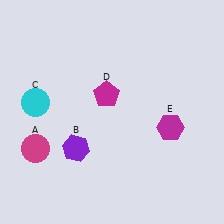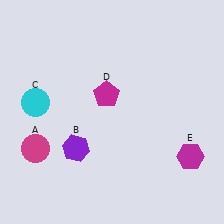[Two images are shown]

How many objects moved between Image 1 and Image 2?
1 object moved between the two images.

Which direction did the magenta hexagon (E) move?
The magenta hexagon (E) moved down.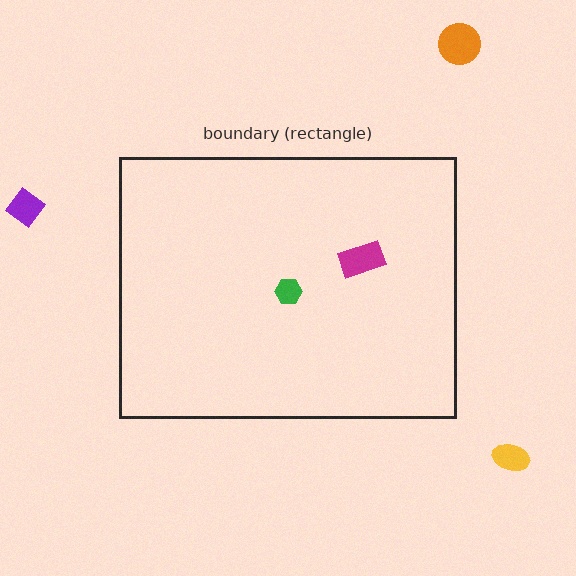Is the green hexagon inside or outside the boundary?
Inside.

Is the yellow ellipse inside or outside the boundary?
Outside.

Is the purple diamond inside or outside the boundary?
Outside.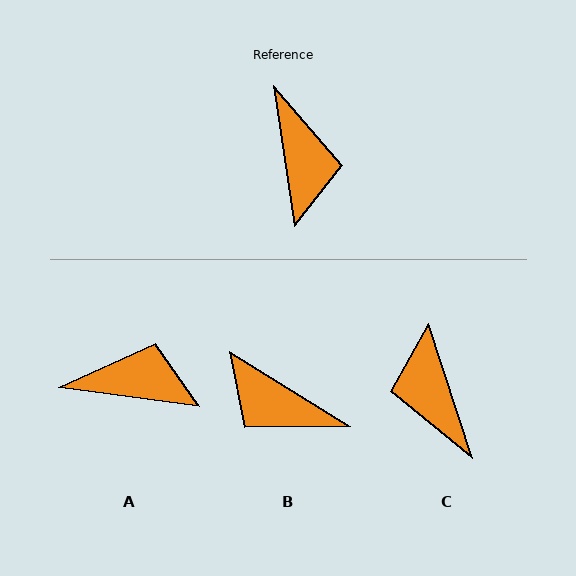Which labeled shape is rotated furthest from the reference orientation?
C, about 171 degrees away.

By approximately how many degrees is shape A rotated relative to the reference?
Approximately 74 degrees counter-clockwise.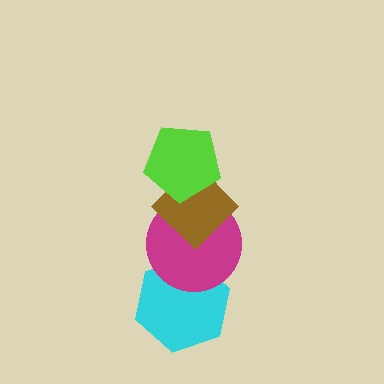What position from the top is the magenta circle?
The magenta circle is 3rd from the top.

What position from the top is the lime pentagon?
The lime pentagon is 1st from the top.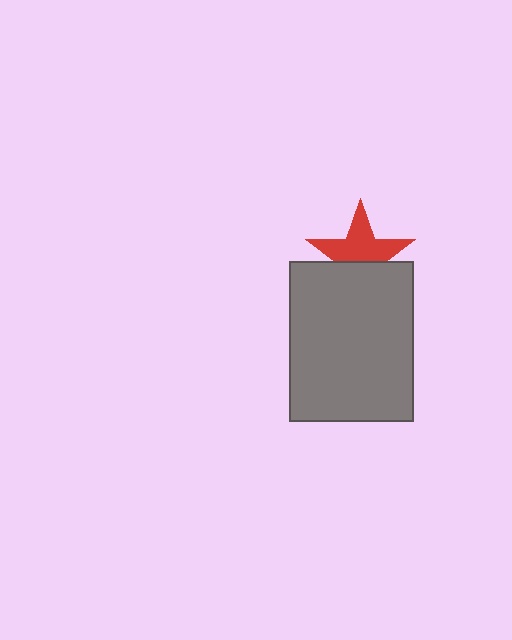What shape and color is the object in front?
The object in front is a gray rectangle.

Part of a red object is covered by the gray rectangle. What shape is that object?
It is a star.